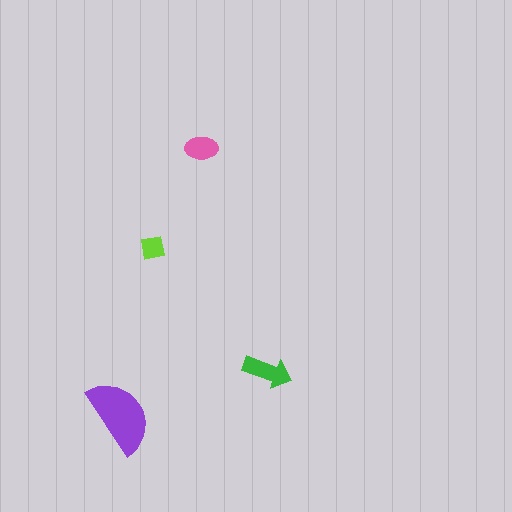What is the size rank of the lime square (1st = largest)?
4th.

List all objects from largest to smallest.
The purple semicircle, the green arrow, the pink ellipse, the lime square.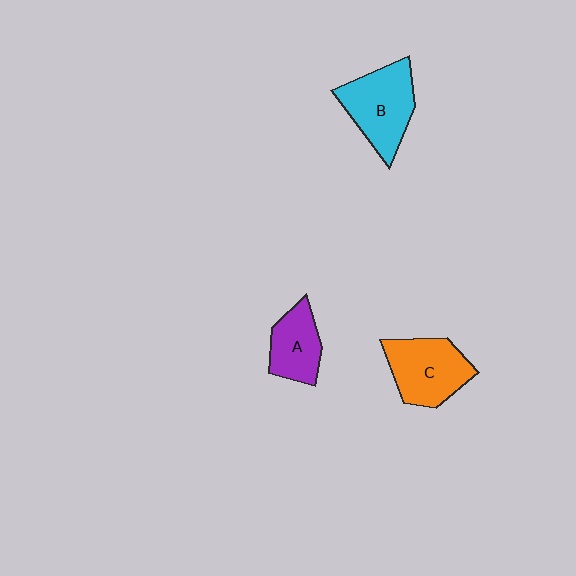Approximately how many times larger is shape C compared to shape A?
Approximately 1.4 times.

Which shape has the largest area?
Shape B (cyan).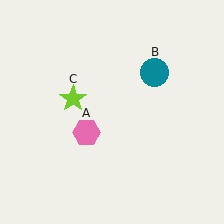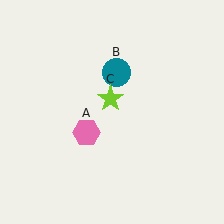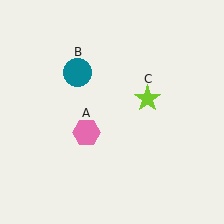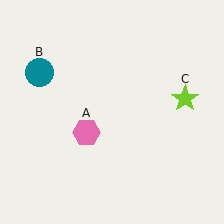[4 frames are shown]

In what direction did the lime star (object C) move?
The lime star (object C) moved right.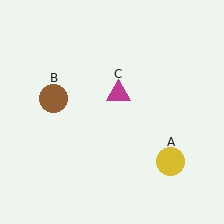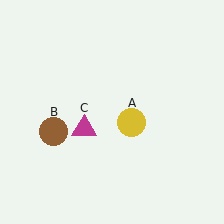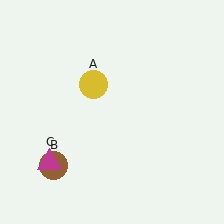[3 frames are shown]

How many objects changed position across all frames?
3 objects changed position: yellow circle (object A), brown circle (object B), magenta triangle (object C).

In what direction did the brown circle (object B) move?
The brown circle (object B) moved down.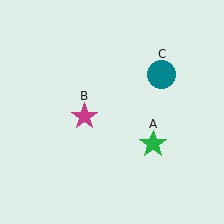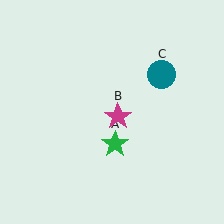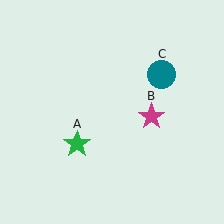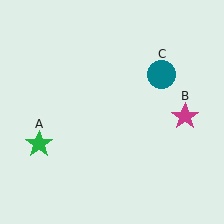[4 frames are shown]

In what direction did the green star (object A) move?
The green star (object A) moved left.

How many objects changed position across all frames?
2 objects changed position: green star (object A), magenta star (object B).